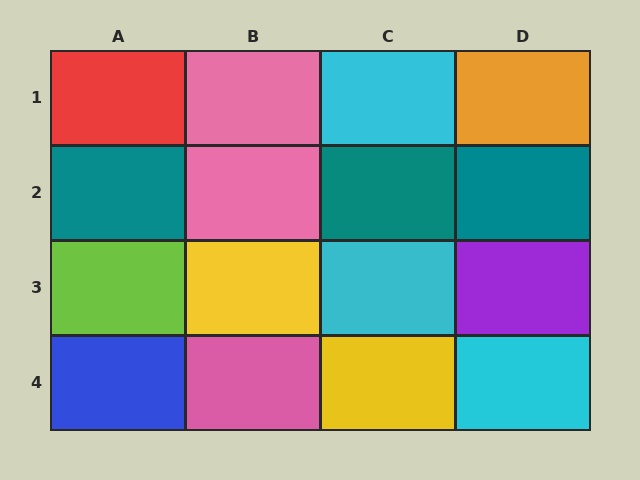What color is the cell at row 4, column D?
Cyan.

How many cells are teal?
3 cells are teal.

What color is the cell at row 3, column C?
Cyan.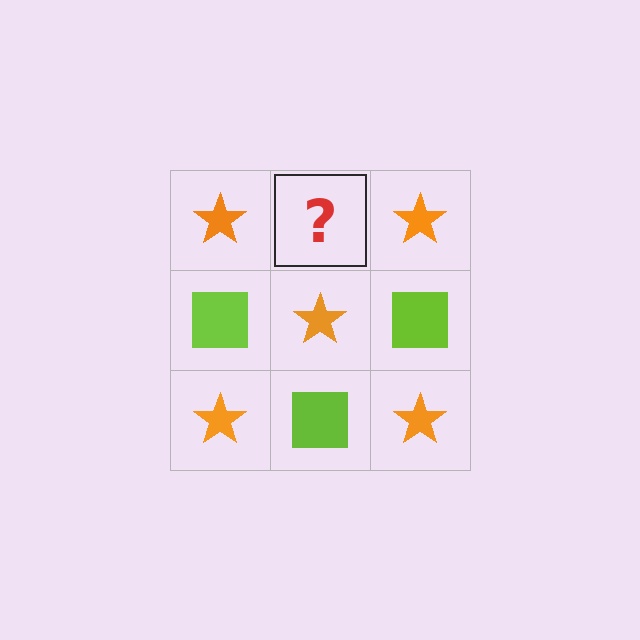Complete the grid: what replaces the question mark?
The question mark should be replaced with a lime square.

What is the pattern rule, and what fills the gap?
The rule is that it alternates orange star and lime square in a checkerboard pattern. The gap should be filled with a lime square.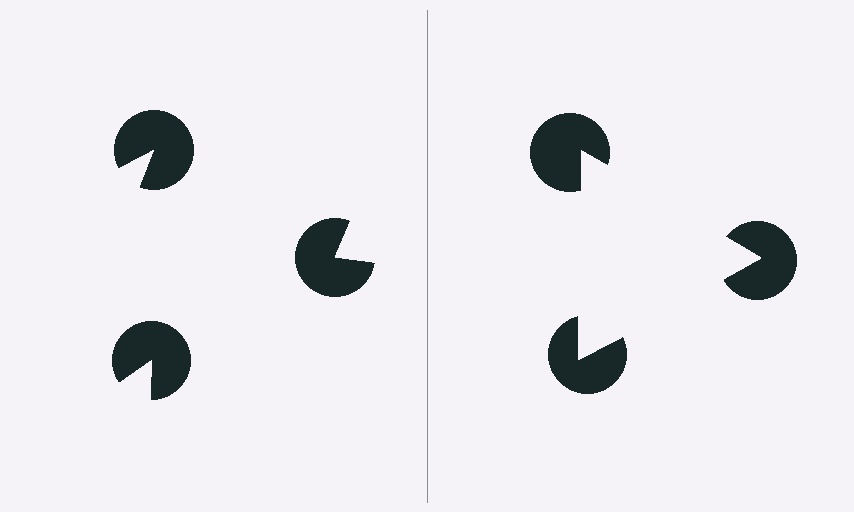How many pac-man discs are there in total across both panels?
6 — 3 on each side.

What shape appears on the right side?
An illusory triangle.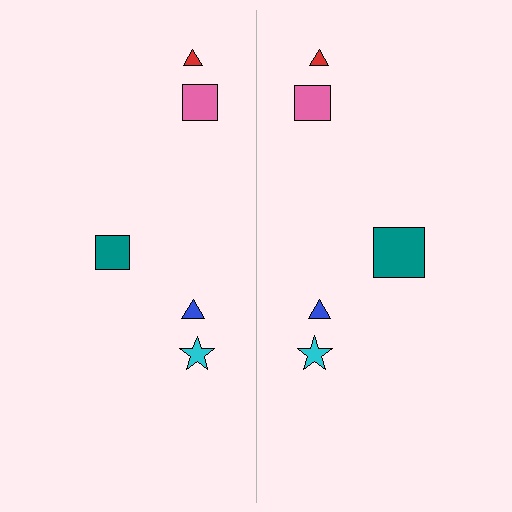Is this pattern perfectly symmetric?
No, the pattern is not perfectly symmetric. The teal square on the right side has a different size than its mirror counterpart.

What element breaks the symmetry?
The teal square on the right side has a different size than its mirror counterpart.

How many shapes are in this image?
There are 10 shapes in this image.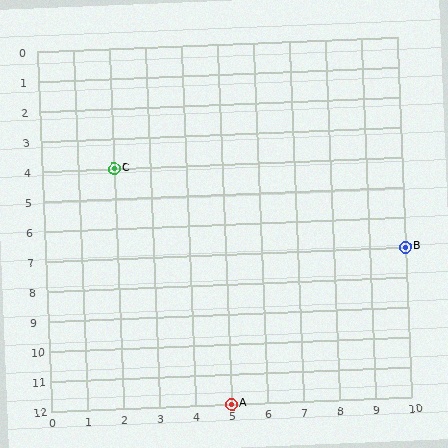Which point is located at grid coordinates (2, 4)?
Point C is at (2, 4).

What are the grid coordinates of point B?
Point B is at grid coordinates (10, 7).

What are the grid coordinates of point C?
Point C is at grid coordinates (2, 4).